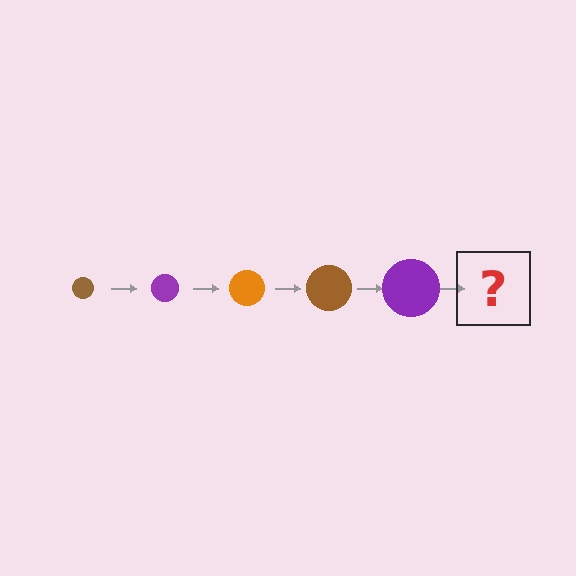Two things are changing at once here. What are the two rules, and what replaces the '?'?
The two rules are that the circle grows larger each step and the color cycles through brown, purple, and orange. The '?' should be an orange circle, larger than the previous one.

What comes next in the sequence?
The next element should be an orange circle, larger than the previous one.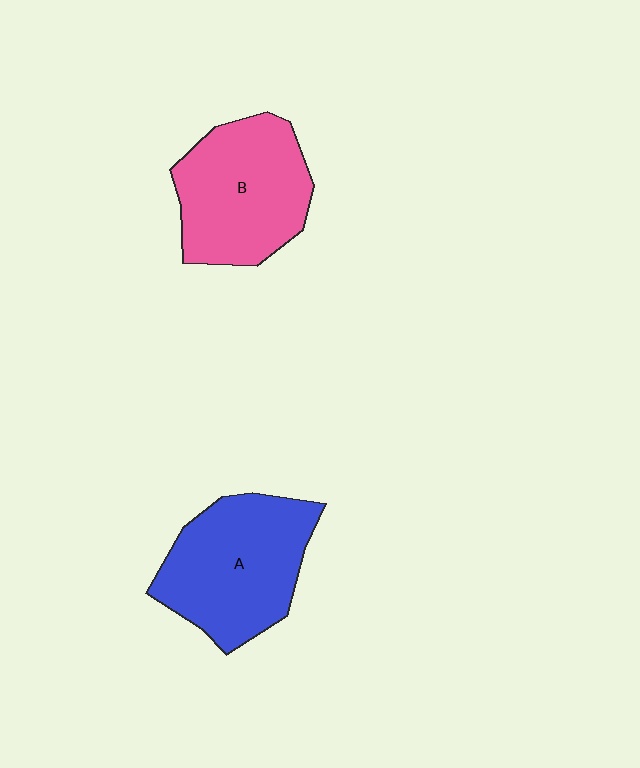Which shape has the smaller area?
Shape B (pink).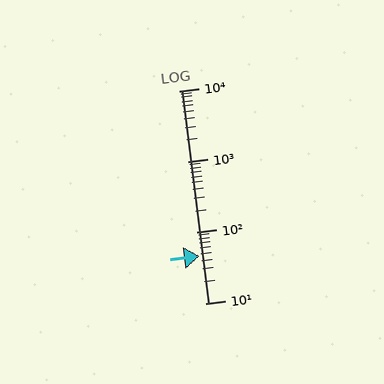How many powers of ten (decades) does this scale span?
The scale spans 3 decades, from 10 to 10000.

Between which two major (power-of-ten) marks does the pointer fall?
The pointer is between 10 and 100.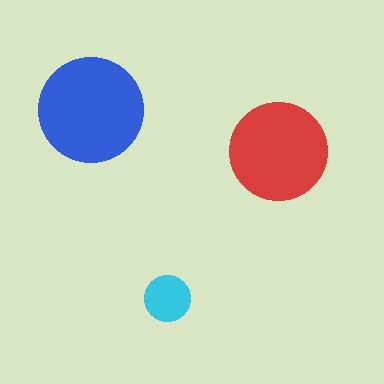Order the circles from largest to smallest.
the blue one, the red one, the cyan one.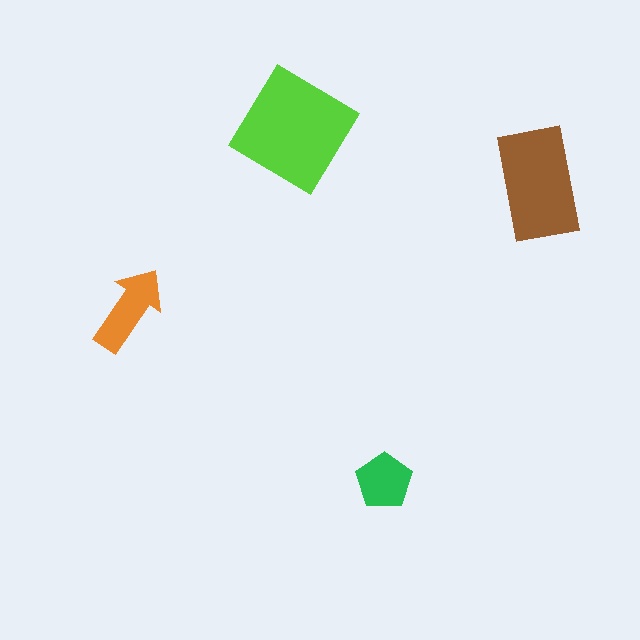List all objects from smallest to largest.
The green pentagon, the orange arrow, the brown rectangle, the lime diamond.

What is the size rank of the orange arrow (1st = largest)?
3rd.